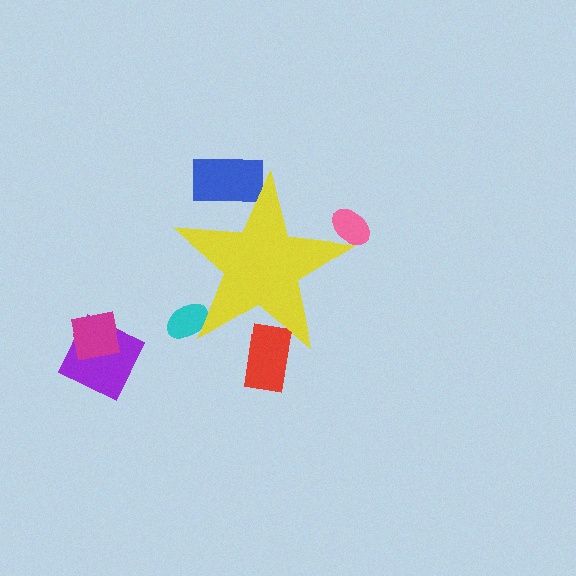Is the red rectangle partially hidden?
Yes, the red rectangle is partially hidden behind the yellow star.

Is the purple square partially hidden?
No, the purple square is fully visible.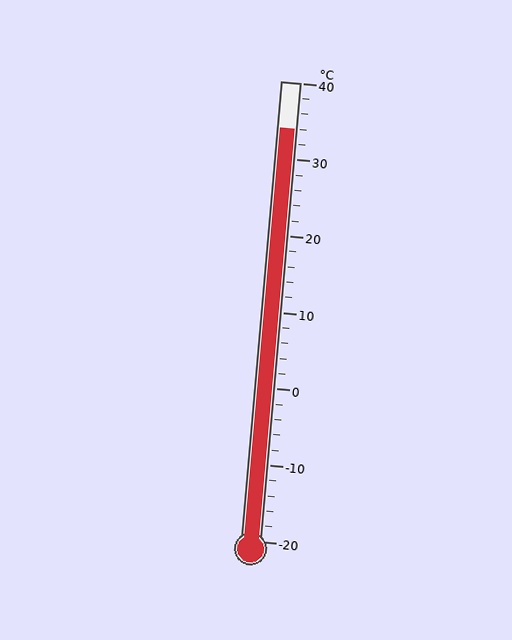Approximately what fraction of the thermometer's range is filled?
The thermometer is filled to approximately 90% of its range.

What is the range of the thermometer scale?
The thermometer scale ranges from -20°C to 40°C.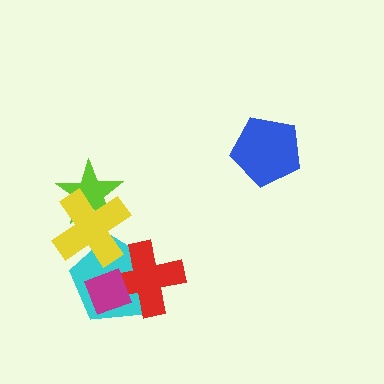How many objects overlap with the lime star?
1 object overlaps with the lime star.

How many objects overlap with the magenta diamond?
2 objects overlap with the magenta diamond.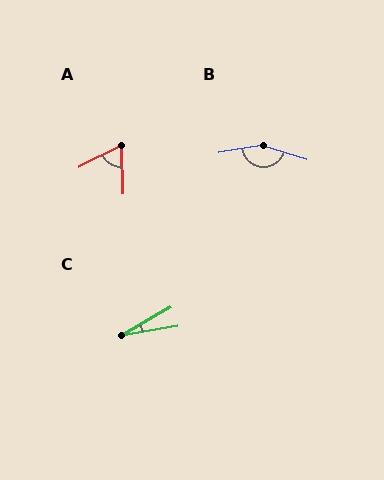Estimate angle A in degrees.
Approximately 65 degrees.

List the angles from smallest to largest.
C (20°), A (65°), B (153°).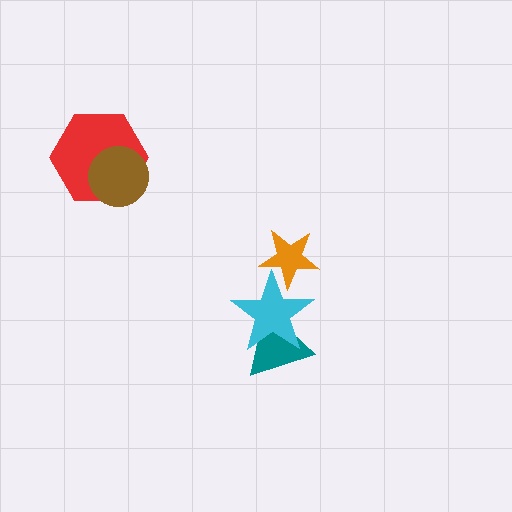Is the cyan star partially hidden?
Yes, it is partially covered by another shape.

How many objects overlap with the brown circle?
1 object overlaps with the brown circle.